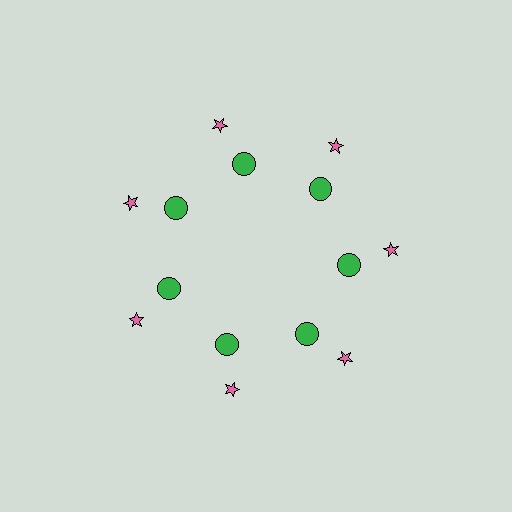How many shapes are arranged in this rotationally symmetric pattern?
There are 14 shapes, arranged in 7 groups of 2.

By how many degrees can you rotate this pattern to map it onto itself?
The pattern maps onto itself every 51 degrees of rotation.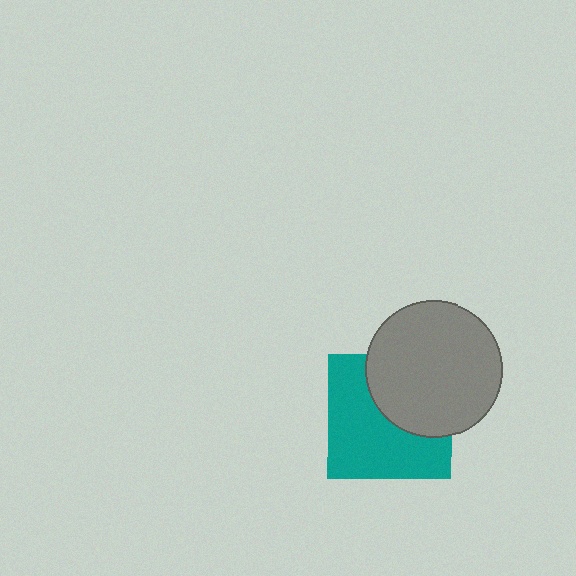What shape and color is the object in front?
The object in front is a gray circle.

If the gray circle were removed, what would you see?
You would see the complete teal square.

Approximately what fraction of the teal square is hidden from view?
Roughly 40% of the teal square is hidden behind the gray circle.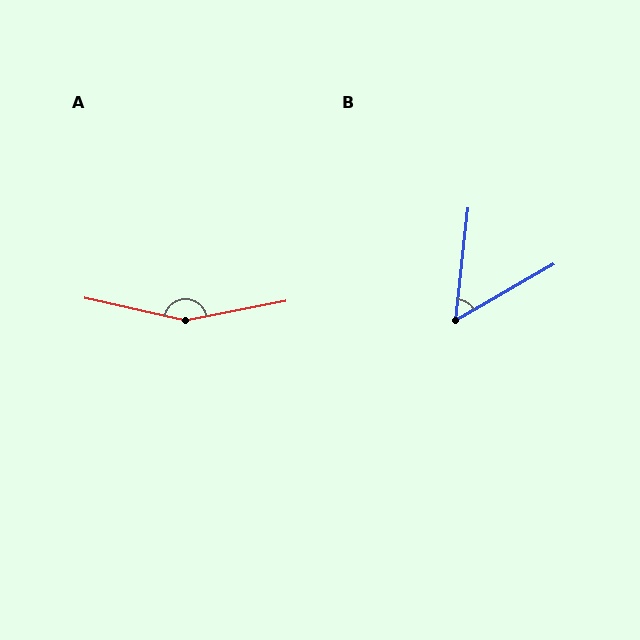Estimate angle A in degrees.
Approximately 156 degrees.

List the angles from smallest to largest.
B (53°), A (156°).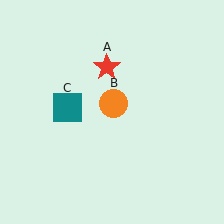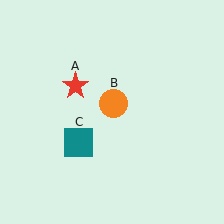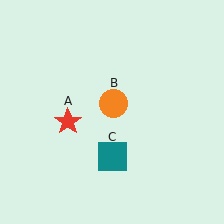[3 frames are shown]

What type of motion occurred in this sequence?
The red star (object A), teal square (object C) rotated counterclockwise around the center of the scene.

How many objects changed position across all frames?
2 objects changed position: red star (object A), teal square (object C).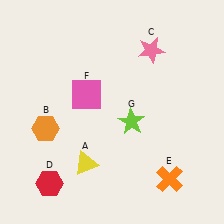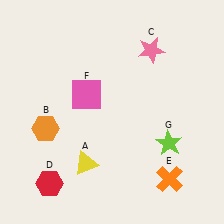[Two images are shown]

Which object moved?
The lime star (G) moved right.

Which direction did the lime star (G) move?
The lime star (G) moved right.